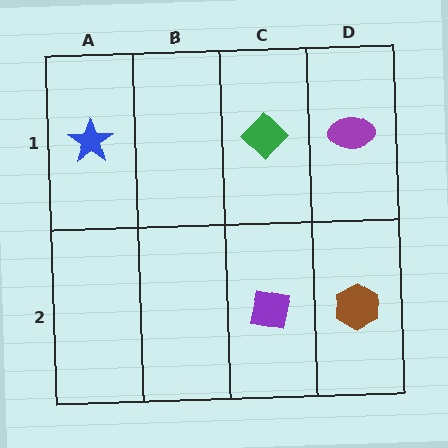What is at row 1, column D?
A purple ellipse.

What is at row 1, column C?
A green diamond.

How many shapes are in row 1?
3 shapes.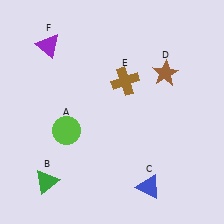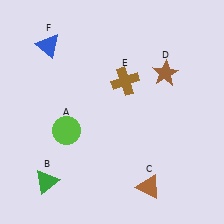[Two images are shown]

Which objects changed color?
C changed from blue to brown. F changed from purple to blue.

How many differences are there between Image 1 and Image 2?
There are 2 differences between the two images.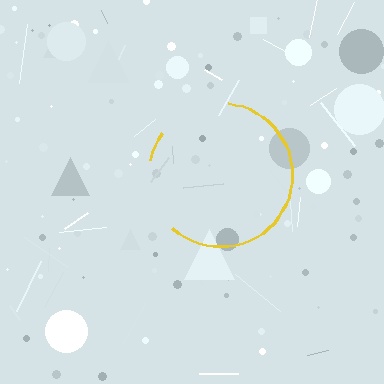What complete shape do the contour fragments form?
The contour fragments form a circle.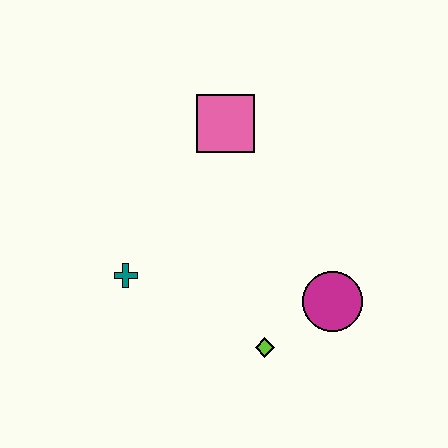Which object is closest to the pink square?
The teal cross is closest to the pink square.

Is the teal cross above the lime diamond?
Yes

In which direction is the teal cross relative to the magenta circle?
The teal cross is to the left of the magenta circle.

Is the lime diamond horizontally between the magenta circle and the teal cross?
Yes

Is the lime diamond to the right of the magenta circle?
No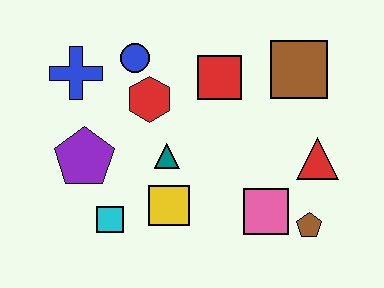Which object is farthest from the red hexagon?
The brown pentagon is farthest from the red hexagon.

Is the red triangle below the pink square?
No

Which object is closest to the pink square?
The brown pentagon is closest to the pink square.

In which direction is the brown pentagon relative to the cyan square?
The brown pentagon is to the right of the cyan square.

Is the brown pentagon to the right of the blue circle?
Yes